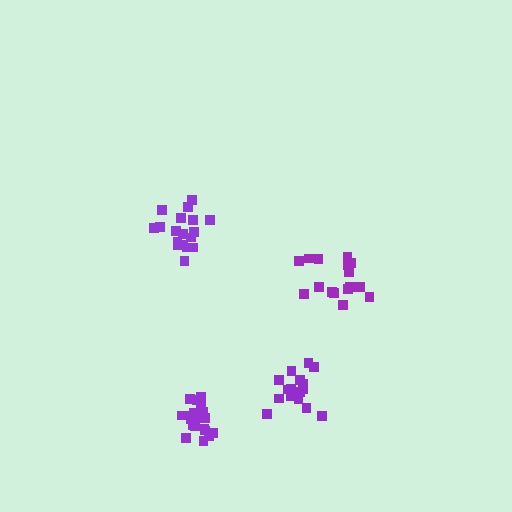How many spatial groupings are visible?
There are 4 spatial groupings.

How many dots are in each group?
Group 1: 18 dots, Group 2: 18 dots, Group 3: 20 dots, Group 4: 17 dots (73 total).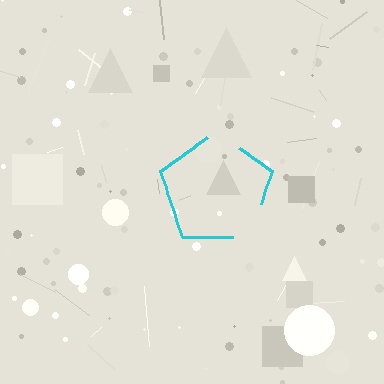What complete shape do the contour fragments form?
The contour fragments form a pentagon.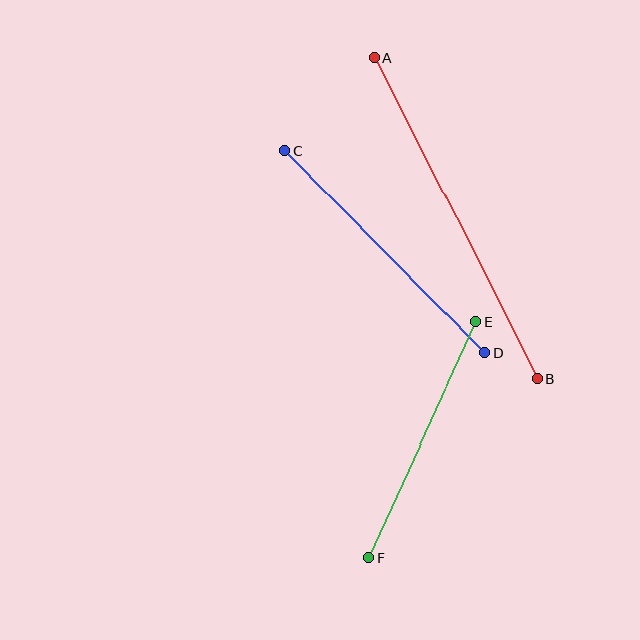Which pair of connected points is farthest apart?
Points A and B are farthest apart.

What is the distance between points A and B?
The distance is approximately 361 pixels.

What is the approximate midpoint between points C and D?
The midpoint is at approximately (385, 252) pixels.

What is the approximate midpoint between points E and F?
The midpoint is at approximately (422, 440) pixels.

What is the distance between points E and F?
The distance is approximately 259 pixels.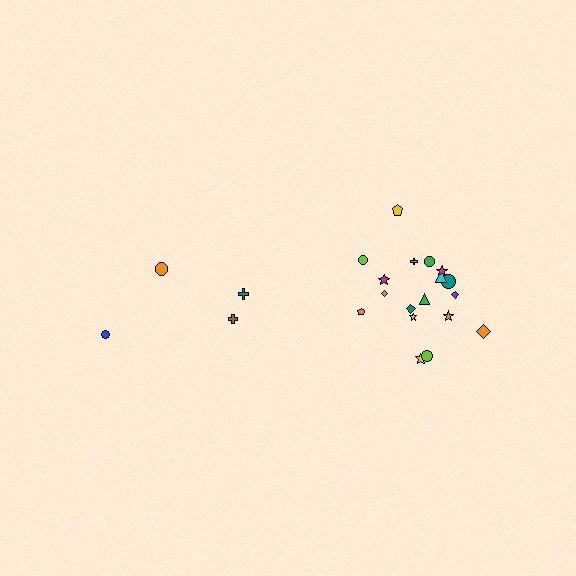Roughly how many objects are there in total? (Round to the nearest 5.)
Roughly 20 objects in total.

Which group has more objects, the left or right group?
The right group.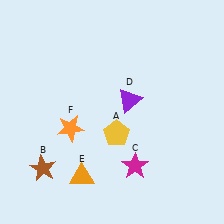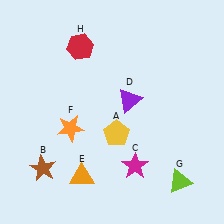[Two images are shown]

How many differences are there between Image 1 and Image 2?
There are 2 differences between the two images.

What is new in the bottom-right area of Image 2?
A lime triangle (G) was added in the bottom-right area of Image 2.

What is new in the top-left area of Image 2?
A red hexagon (H) was added in the top-left area of Image 2.